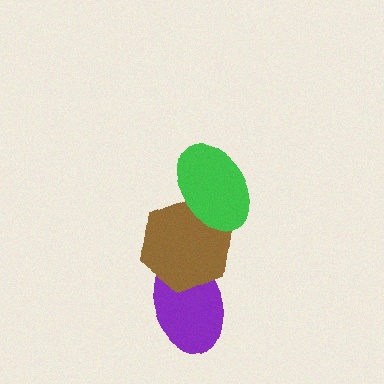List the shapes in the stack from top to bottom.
From top to bottom: the green ellipse, the brown hexagon, the purple ellipse.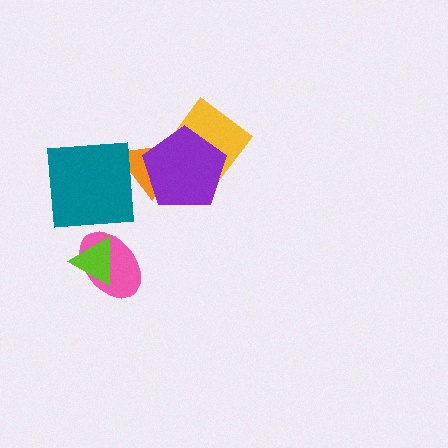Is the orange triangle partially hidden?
Yes, it is partially covered by another shape.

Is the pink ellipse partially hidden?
Yes, it is partially covered by another shape.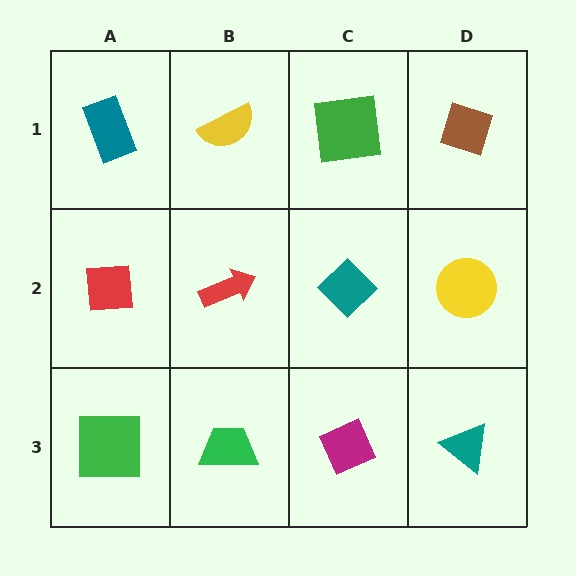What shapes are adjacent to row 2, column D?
A brown diamond (row 1, column D), a teal triangle (row 3, column D), a teal diamond (row 2, column C).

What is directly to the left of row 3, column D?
A magenta diamond.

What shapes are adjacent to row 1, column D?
A yellow circle (row 2, column D), a green square (row 1, column C).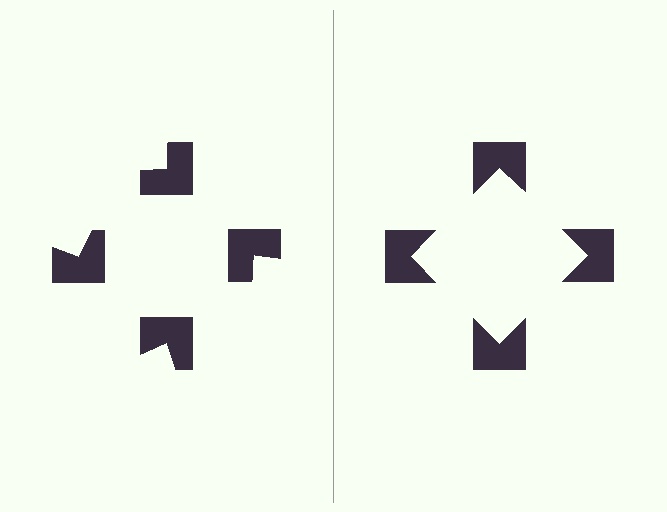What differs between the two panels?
The notched squares are positioned identically on both sides; only the wedge orientations differ. On the right they align to a square; on the left they are misaligned.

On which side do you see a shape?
An illusory square appears on the right side. On the left side the wedge cuts are rotated, so no coherent shape forms.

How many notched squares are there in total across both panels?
8 — 4 on each side.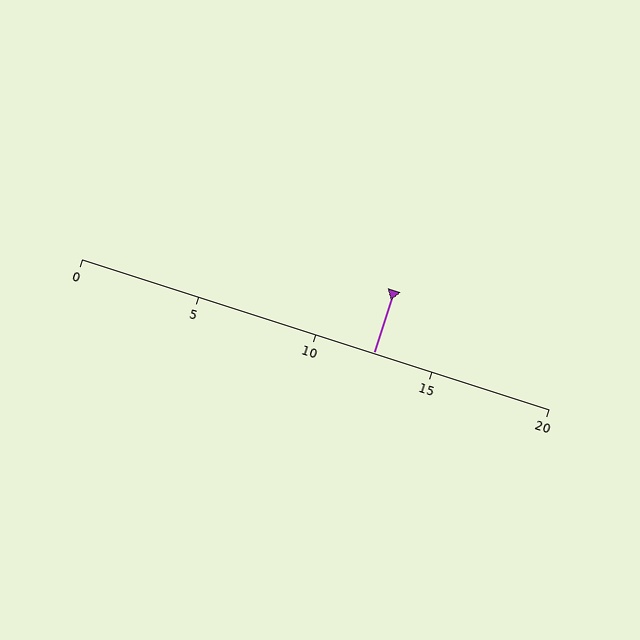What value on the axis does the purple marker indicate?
The marker indicates approximately 12.5.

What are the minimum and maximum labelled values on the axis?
The axis runs from 0 to 20.